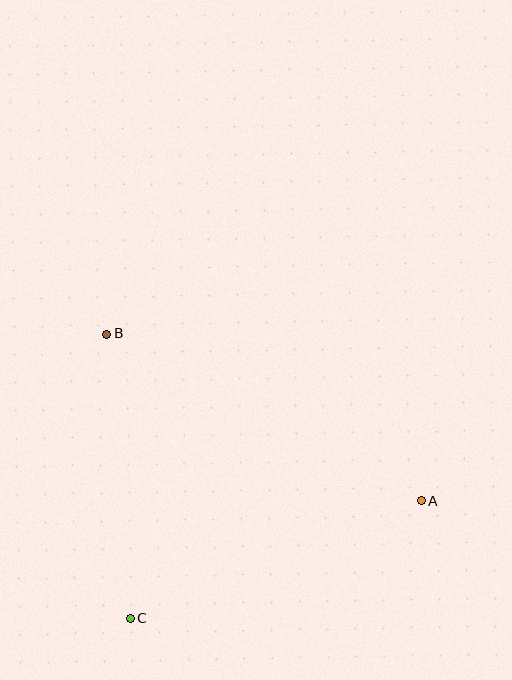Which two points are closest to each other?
Points B and C are closest to each other.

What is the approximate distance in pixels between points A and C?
The distance between A and C is approximately 314 pixels.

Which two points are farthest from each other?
Points A and B are farthest from each other.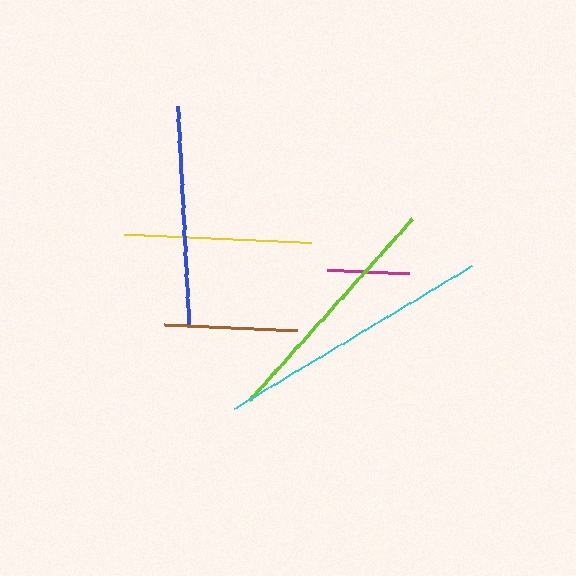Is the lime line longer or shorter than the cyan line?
The cyan line is longer than the lime line.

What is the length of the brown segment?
The brown segment is approximately 132 pixels long.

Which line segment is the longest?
The cyan line is the longest at approximately 278 pixels.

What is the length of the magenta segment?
The magenta segment is approximately 82 pixels long.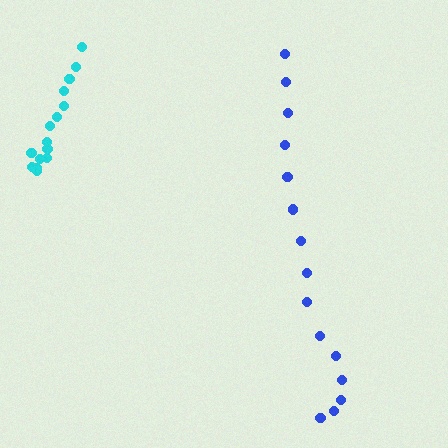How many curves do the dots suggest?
There are 2 distinct paths.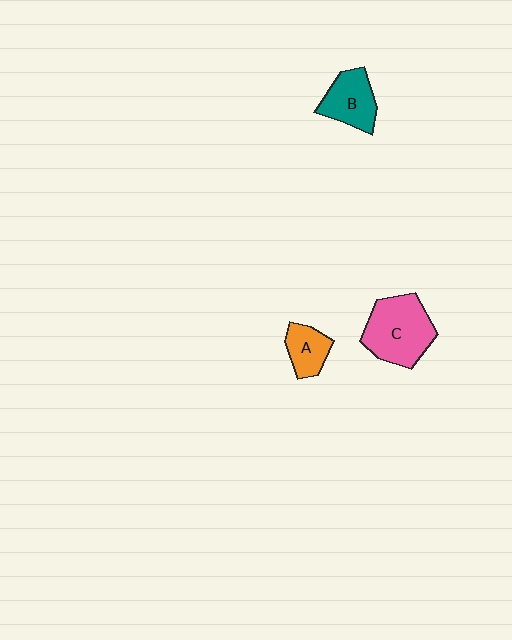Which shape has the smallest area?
Shape A (orange).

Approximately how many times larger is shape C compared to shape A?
Approximately 2.1 times.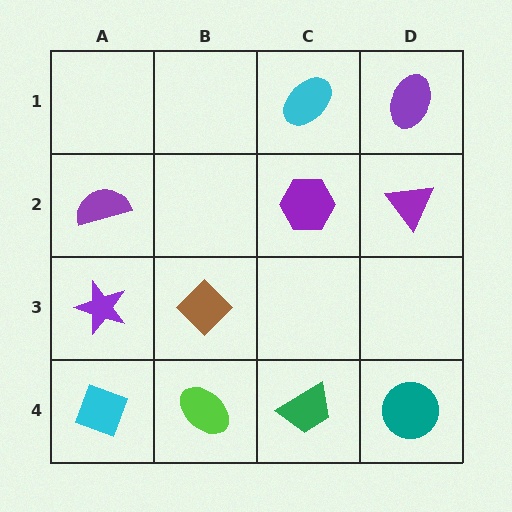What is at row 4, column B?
A lime ellipse.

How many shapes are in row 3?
2 shapes.